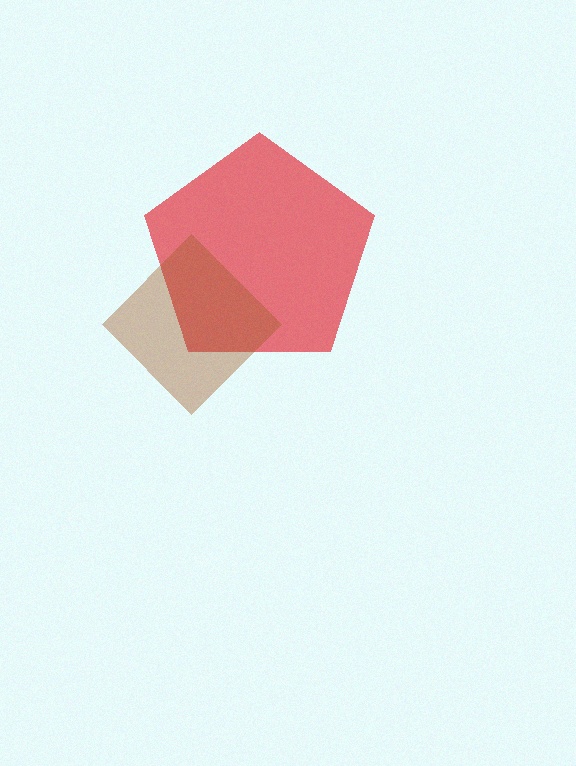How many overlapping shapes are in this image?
There are 2 overlapping shapes in the image.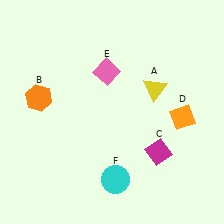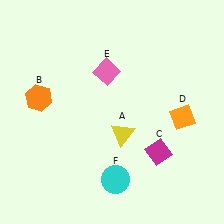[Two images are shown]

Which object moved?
The yellow triangle (A) moved down.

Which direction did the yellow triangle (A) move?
The yellow triangle (A) moved down.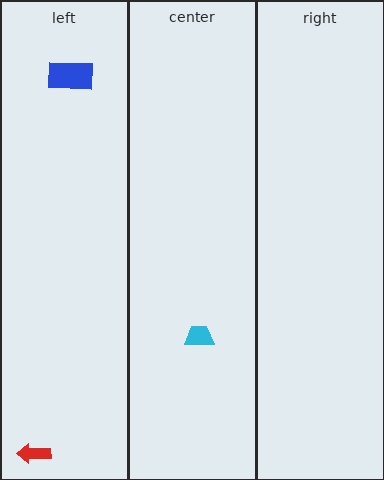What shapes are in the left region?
The blue rectangle, the red arrow.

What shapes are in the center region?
The cyan trapezoid.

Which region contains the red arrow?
The left region.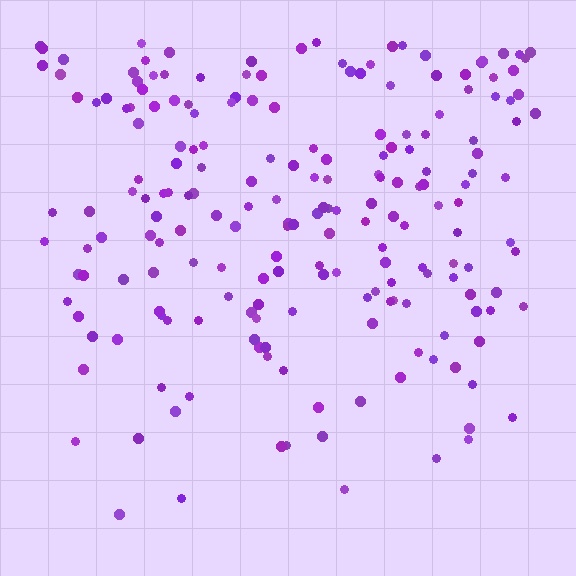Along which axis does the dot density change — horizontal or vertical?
Vertical.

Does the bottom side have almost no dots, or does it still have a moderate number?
Still a moderate number, just noticeably fewer than the top.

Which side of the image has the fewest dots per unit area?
The bottom.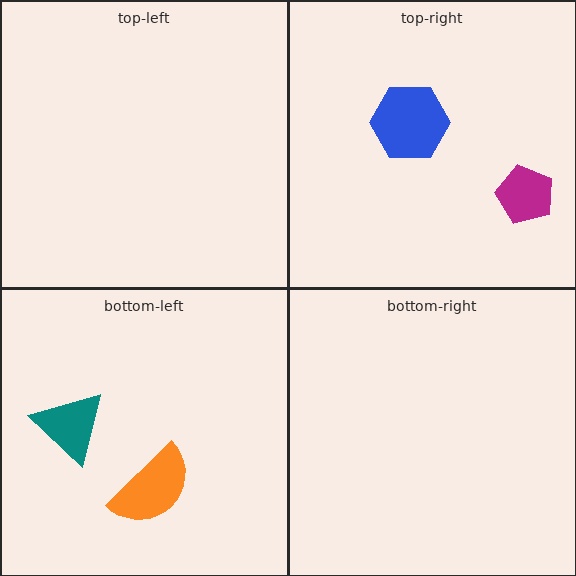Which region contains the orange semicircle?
The bottom-left region.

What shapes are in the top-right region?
The blue hexagon, the magenta pentagon.